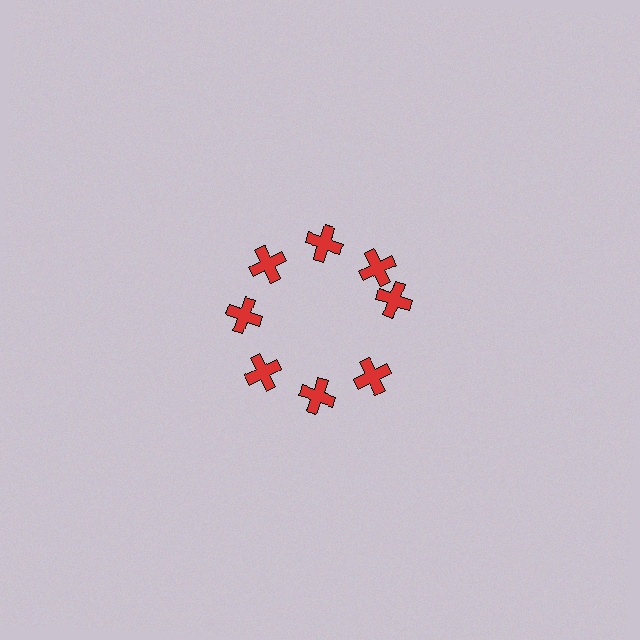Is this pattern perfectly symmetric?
No. The 8 red crosses are arranged in a ring, but one element near the 3 o'clock position is rotated out of alignment along the ring, breaking the 8-fold rotational symmetry.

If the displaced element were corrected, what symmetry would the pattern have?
It would have 8-fold rotational symmetry — the pattern would map onto itself every 45 degrees.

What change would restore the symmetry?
The symmetry would be restored by rotating it back into even spacing with its neighbors so that all 8 crosses sit at equal angles and equal distance from the center.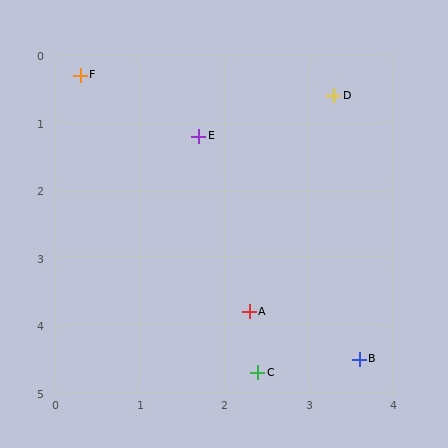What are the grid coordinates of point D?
Point D is at approximately (3.3, 0.6).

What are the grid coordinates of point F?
Point F is at approximately (0.3, 0.3).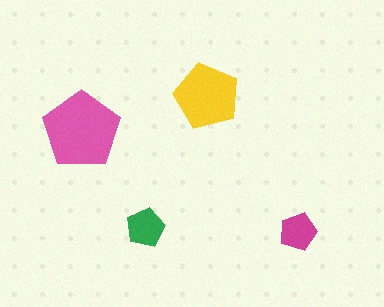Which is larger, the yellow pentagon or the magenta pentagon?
The yellow one.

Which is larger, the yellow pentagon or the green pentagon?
The yellow one.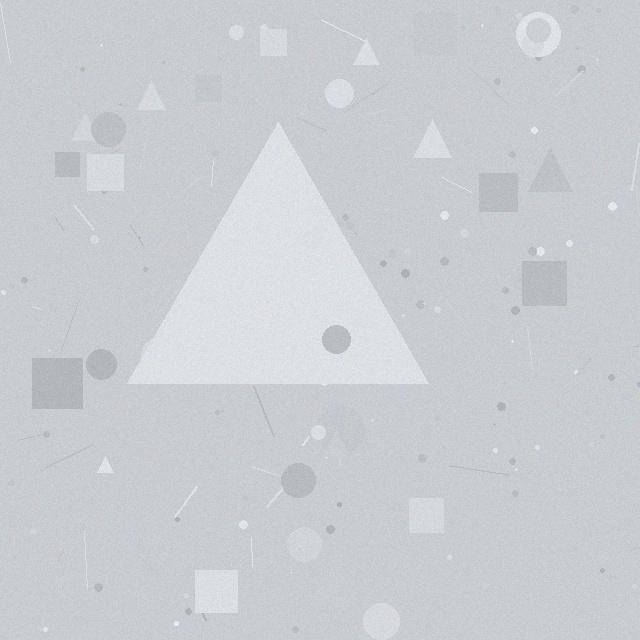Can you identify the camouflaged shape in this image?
The camouflaged shape is a triangle.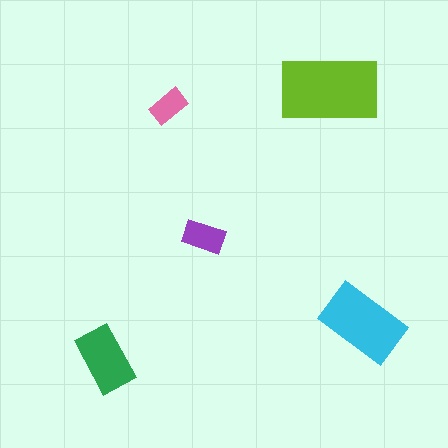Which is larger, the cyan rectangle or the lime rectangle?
The lime one.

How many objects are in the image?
There are 5 objects in the image.